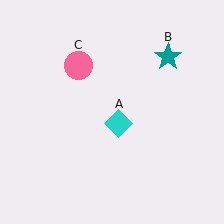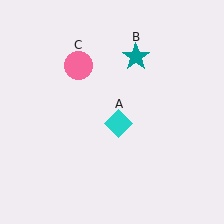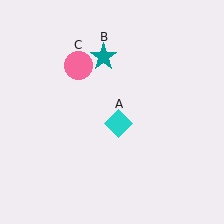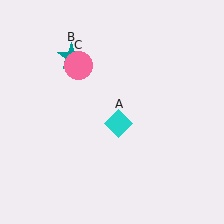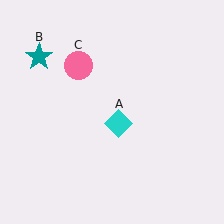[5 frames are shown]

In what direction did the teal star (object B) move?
The teal star (object B) moved left.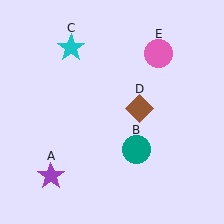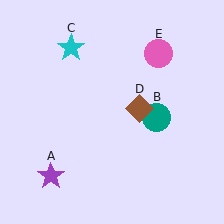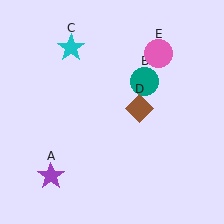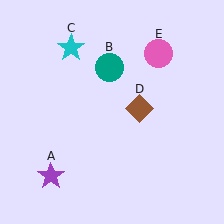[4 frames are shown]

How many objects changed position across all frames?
1 object changed position: teal circle (object B).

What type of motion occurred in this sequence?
The teal circle (object B) rotated counterclockwise around the center of the scene.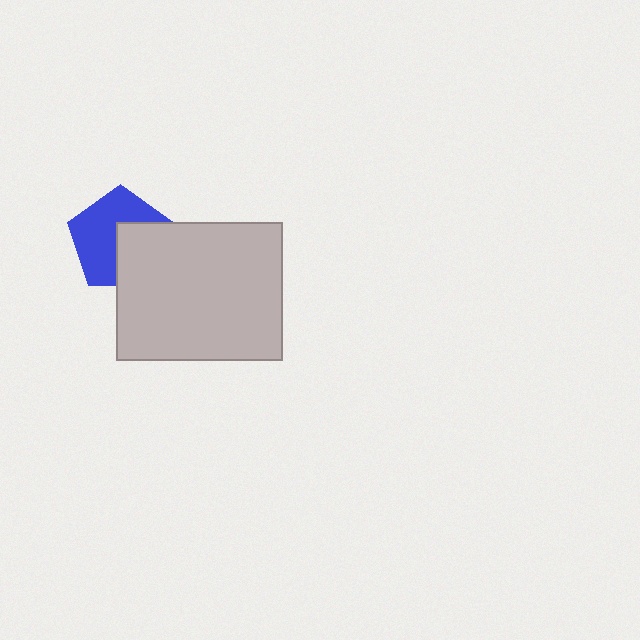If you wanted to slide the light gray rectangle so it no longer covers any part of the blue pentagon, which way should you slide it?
Slide it toward the lower-right — that is the most direct way to separate the two shapes.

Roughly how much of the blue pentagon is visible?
About half of it is visible (roughly 59%).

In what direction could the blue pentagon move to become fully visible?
The blue pentagon could move toward the upper-left. That would shift it out from behind the light gray rectangle entirely.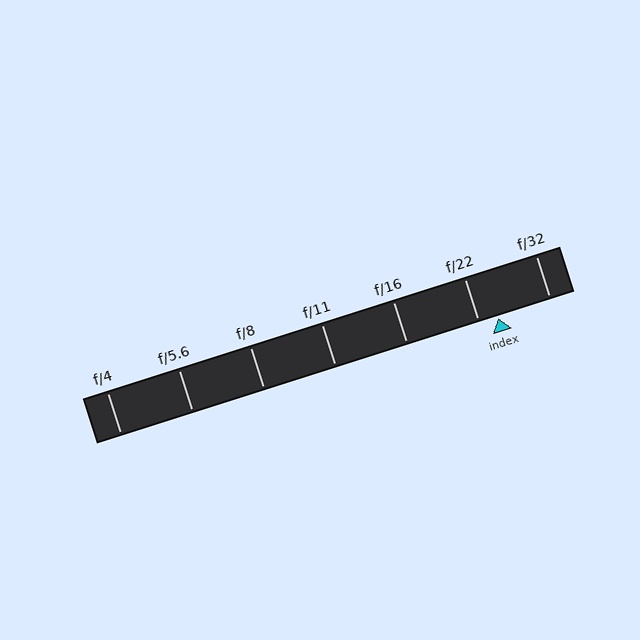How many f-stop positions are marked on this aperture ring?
There are 7 f-stop positions marked.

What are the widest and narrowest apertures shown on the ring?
The widest aperture shown is f/4 and the narrowest is f/32.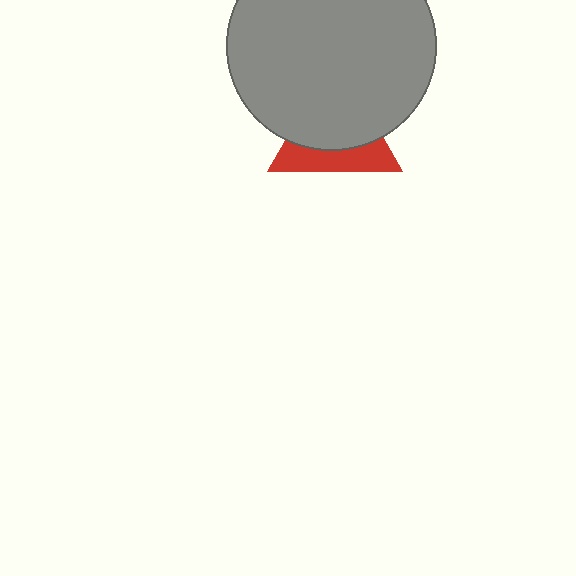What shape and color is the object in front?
The object in front is a gray circle.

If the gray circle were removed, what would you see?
You would see the complete red triangle.